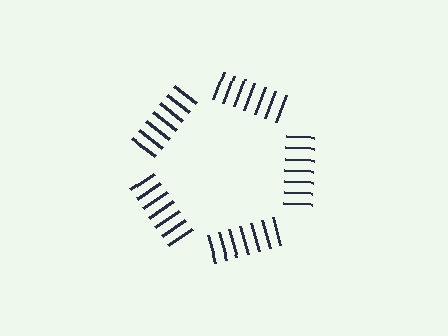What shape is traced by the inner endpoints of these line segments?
An illusory pentagon — the line segments terminate on its edges but no continuous stroke is drawn.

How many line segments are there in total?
35 — 7 along each of the 5 edges.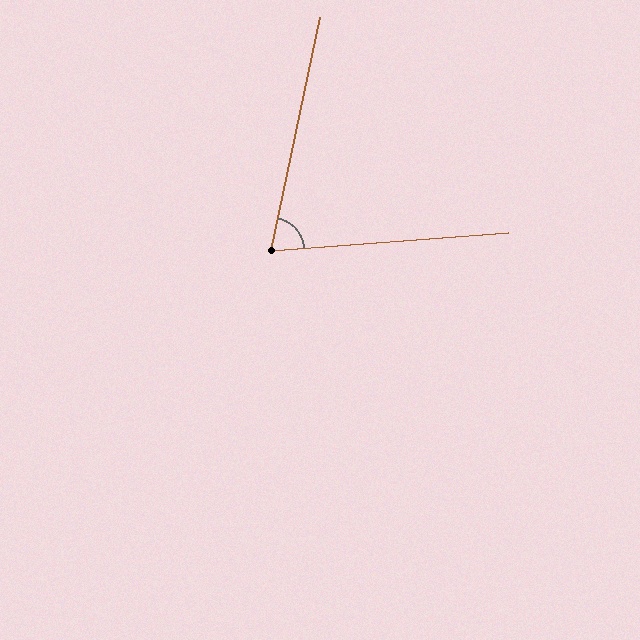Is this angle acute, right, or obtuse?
It is acute.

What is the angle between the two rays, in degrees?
Approximately 74 degrees.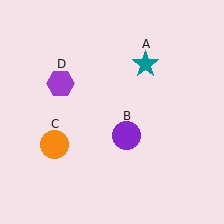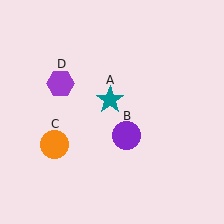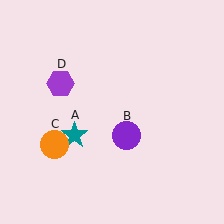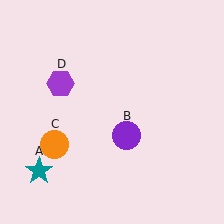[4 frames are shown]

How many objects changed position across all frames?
1 object changed position: teal star (object A).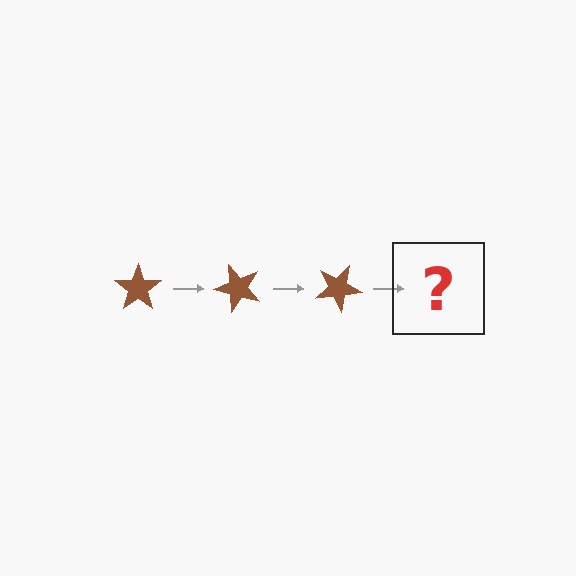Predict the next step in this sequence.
The next step is a brown star rotated 150 degrees.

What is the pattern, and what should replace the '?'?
The pattern is that the star rotates 50 degrees each step. The '?' should be a brown star rotated 150 degrees.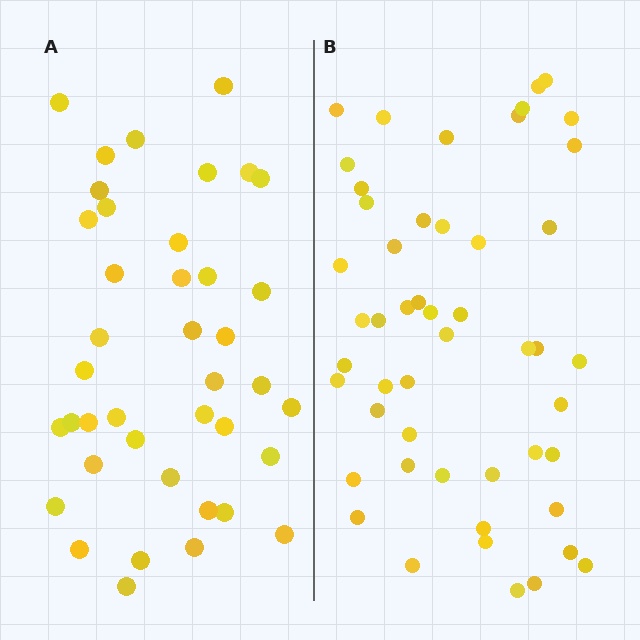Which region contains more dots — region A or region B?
Region B (the right region) has more dots.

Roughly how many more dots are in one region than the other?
Region B has roughly 10 or so more dots than region A.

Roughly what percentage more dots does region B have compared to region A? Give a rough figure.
About 25% more.